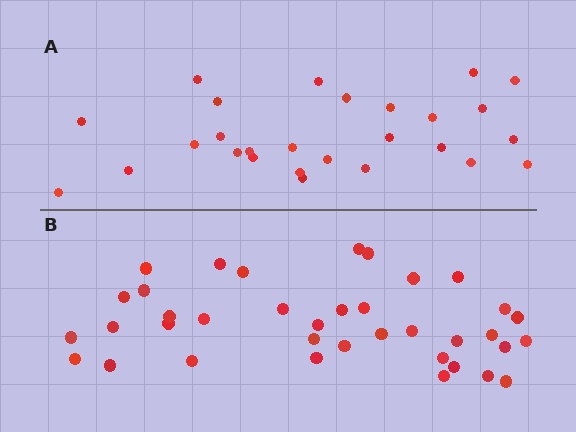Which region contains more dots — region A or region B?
Region B (the bottom region) has more dots.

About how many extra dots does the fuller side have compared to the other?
Region B has roughly 10 or so more dots than region A.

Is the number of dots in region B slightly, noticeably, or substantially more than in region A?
Region B has noticeably more, but not dramatically so. The ratio is roughly 1.4 to 1.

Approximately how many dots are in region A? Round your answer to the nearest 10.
About 30 dots. (The exact count is 27, which rounds to 30.)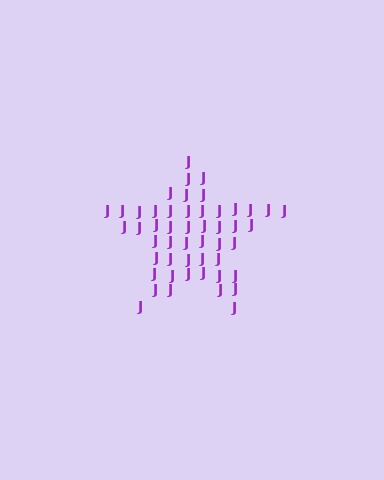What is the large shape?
The large shape is a star.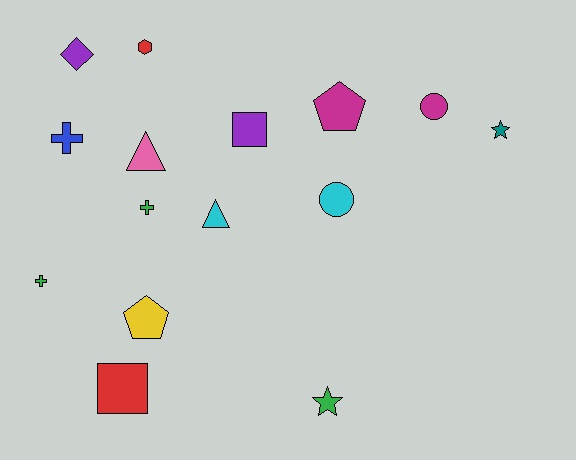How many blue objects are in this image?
There is 1 blue object.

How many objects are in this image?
There are 15 objects.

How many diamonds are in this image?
There is 1 diamond.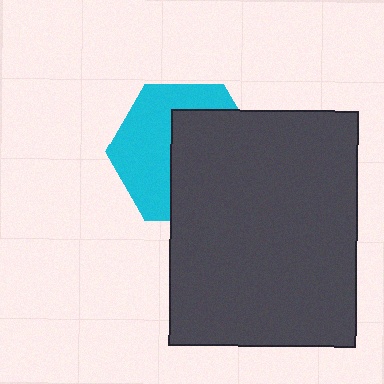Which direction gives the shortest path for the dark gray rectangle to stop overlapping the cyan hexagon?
Moving right gives the shortest separation.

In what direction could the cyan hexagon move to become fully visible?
The cyan hexagon could move left. That would shift it out from behind the dark gray rectangle entirely.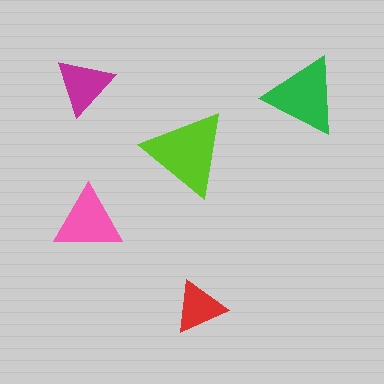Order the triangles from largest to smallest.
the lime one, the green one, the pink one, the magenta one, the red one.